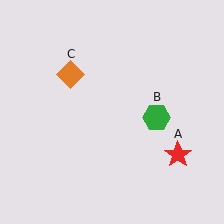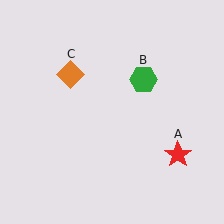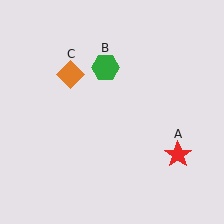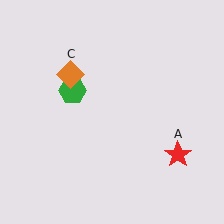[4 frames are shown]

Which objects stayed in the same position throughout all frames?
Red star (object A) and orange diamond (object C) remained stationary.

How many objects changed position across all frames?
1 object changed position: green hexagon (object B).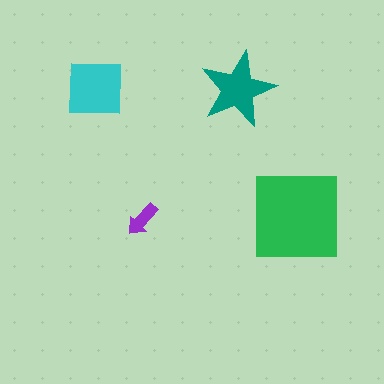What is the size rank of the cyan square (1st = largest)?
2nd.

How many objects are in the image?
There are 4 objects in the image.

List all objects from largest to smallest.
The green square, the cyan square, the teal star, the purple arrow.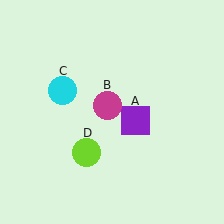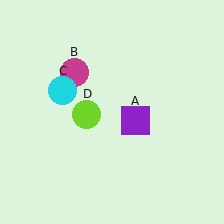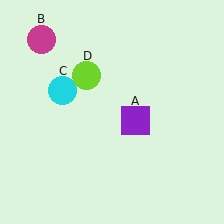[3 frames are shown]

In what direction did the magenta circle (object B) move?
The magenta circle (object B) moved up and to the left.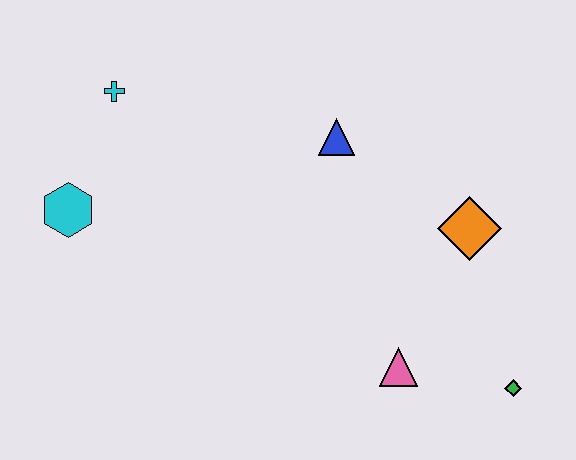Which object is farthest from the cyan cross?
The green diamond is farthest from the cyan cross.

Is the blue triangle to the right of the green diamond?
No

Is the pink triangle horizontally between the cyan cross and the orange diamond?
Yes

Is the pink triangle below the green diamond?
No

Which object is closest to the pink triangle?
The green diamond is closest to the pink triangle.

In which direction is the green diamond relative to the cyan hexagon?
The green diamond is to the right of the cyan hexagon.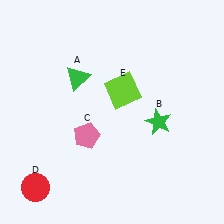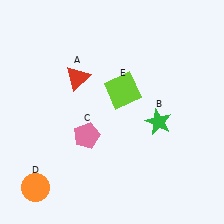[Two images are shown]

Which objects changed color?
A changed from green to red. D changed from red to orange.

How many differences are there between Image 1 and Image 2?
There are 2 differences between the two images.